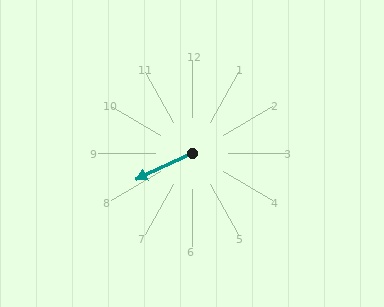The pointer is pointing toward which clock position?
Roughly 8 o'clock.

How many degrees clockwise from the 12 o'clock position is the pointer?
Approximately 245 degrees.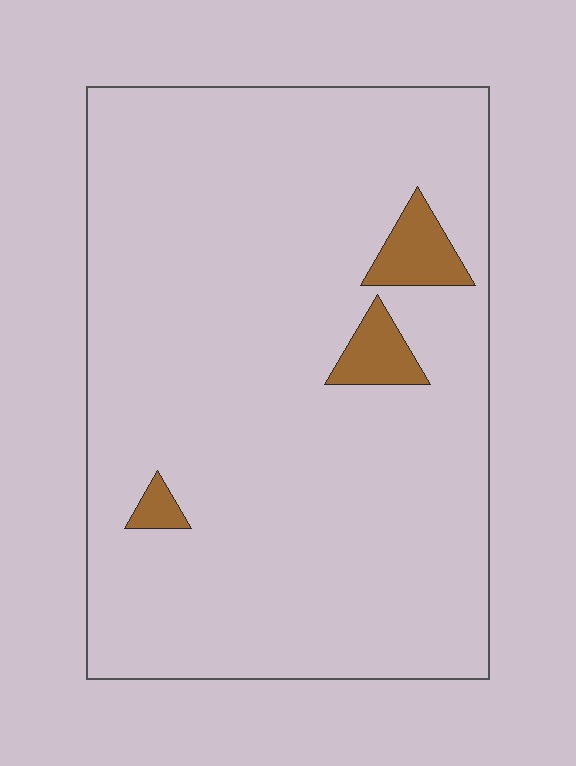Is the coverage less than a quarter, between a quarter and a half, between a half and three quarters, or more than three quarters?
Less than a quarter.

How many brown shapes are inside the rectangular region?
3.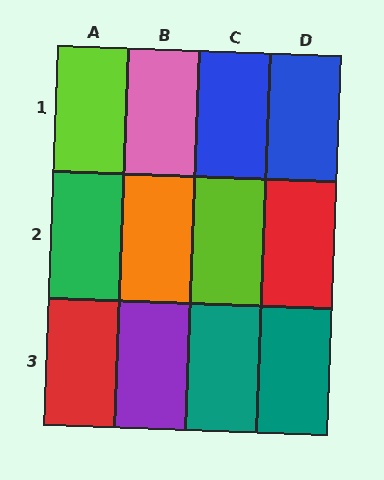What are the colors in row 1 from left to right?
Lime, pink, blue, blue.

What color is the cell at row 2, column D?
Red.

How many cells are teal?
2 cells are teal.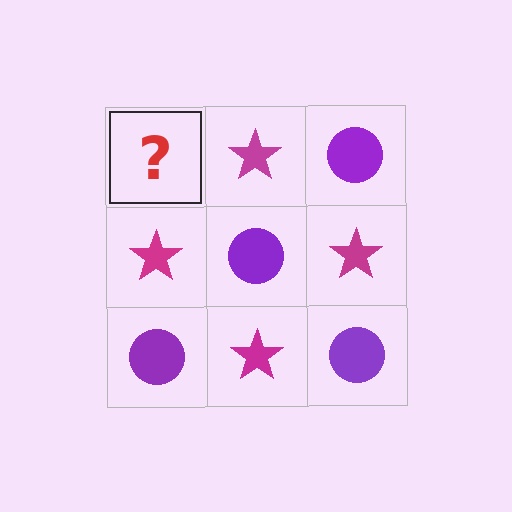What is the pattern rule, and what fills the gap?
The rule is that it alternates purple circle and magenta star in a checkerboard pattern. The gap should be filled with a purple circle.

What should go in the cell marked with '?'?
The missing cell should contain a purple circle.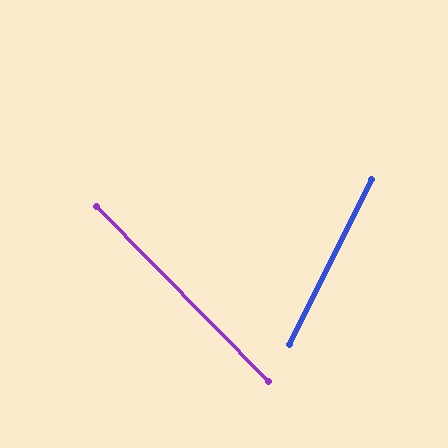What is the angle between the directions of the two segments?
Approximately 71 degrees.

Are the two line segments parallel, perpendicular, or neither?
Neither parallel nor perpendicular — they differ by about 71°.